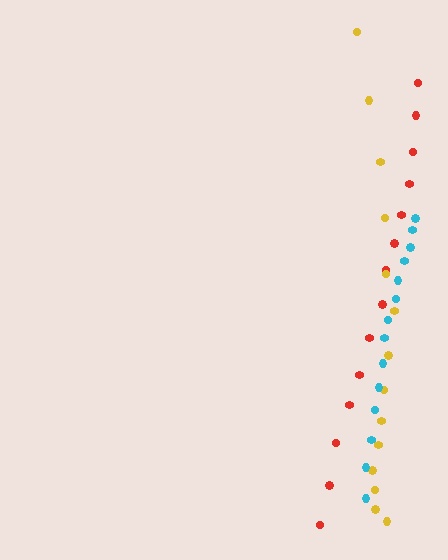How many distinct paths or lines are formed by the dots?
There are 3 distinct paths.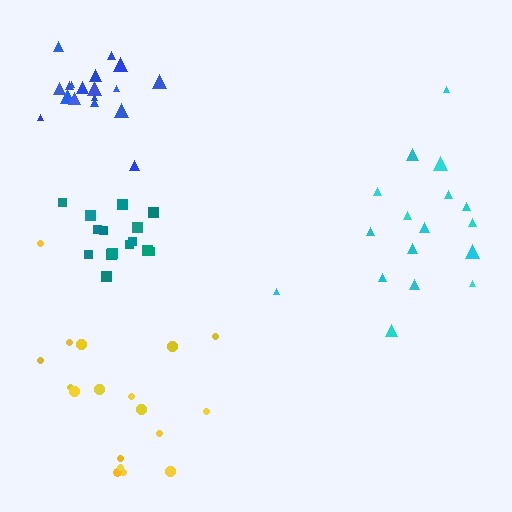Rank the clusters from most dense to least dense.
teal, blue, yellow, cyan.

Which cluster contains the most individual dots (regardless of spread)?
Yellow (18).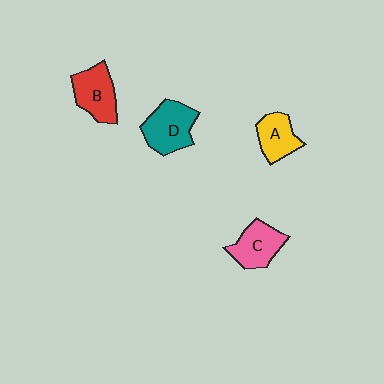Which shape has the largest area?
Shape D (teal).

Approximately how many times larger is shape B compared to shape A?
Approximately 1.2 times.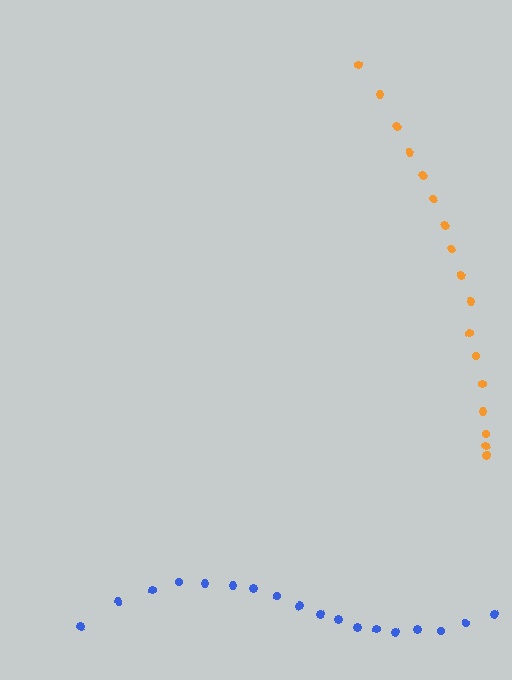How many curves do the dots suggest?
There are 2 distinct paths.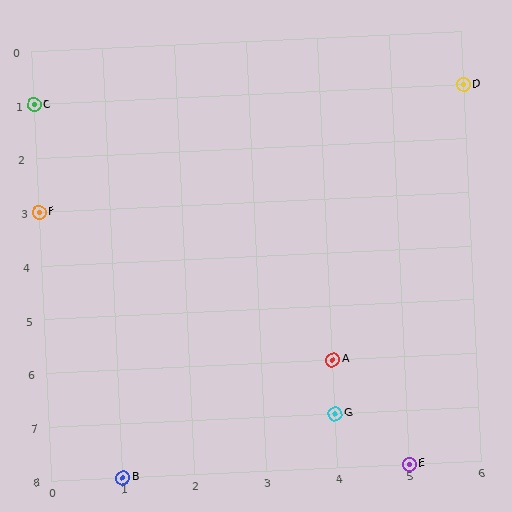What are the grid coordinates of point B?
Point B is at grid coordinates (1, 8).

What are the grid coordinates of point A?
Point A is at grid coordinates (4, 6).